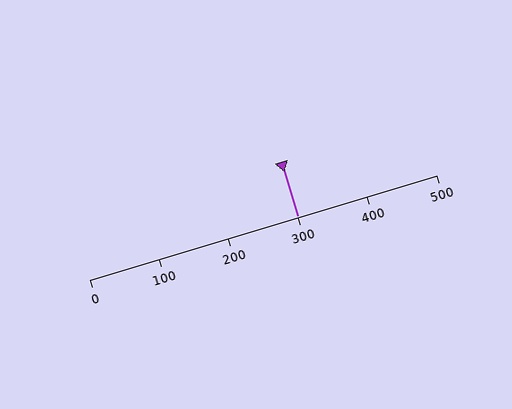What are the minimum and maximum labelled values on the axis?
The axis runs from 0 to 500.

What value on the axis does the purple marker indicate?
The marker indicates approximately 300.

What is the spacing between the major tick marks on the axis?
The major ticks are spaced 100 apart.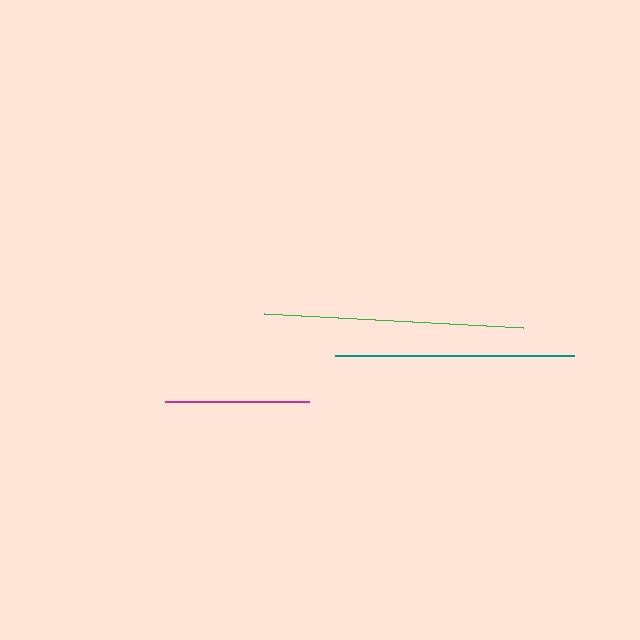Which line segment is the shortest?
The magenta line is the shortest at approximately 144 pixels.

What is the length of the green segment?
The green segment is approximately 259 pixels long.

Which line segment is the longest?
The green line is the longest at approximately 259 pixels.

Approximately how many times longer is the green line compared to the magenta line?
The green line is approximately 1.8 times the length of the magenta line.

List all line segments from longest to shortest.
From longest to shortest: green, teal, magenta.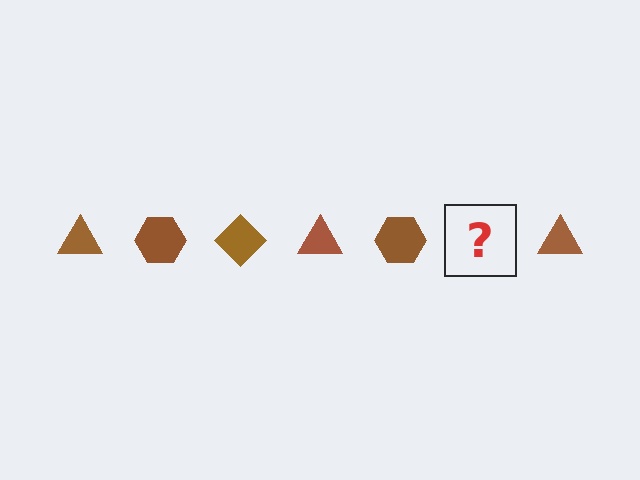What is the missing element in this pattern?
The missing element is a brown diamond.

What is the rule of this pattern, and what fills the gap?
The rule is that the pattern cycles through triangle, hexagon, diamond shapes in brown. The gap should be filled with a brown diamond.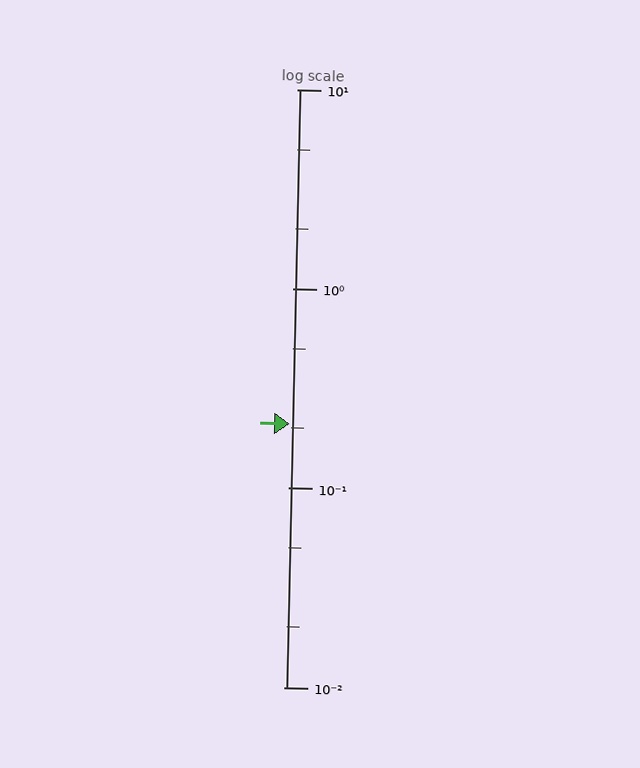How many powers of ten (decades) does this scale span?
The scale spans 3 decades, from 0.01 to 10.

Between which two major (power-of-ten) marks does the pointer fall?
The pointer is between 0.1 and 1.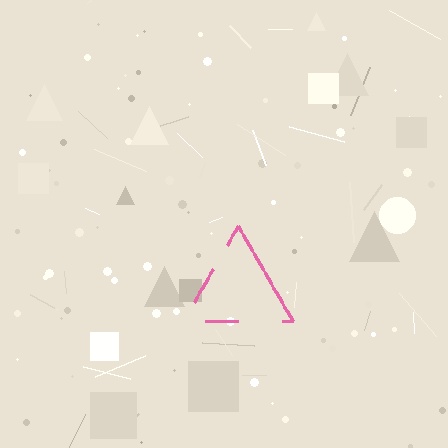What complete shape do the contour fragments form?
The contour fragments form a triangle.